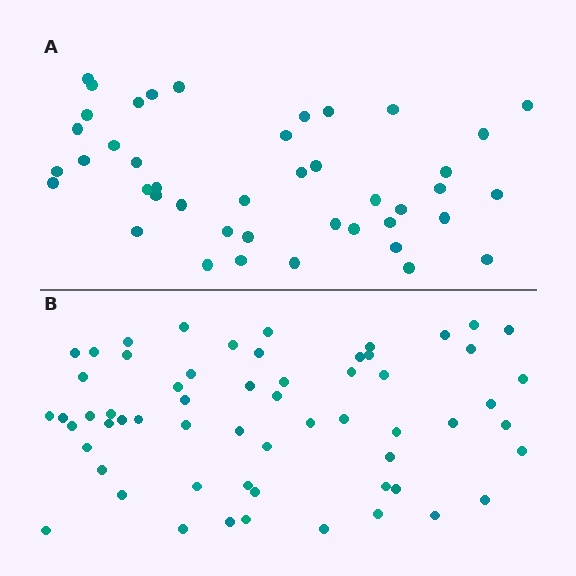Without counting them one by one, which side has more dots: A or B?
Region B (the bottom region) has more dots.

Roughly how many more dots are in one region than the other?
Region B has approximately 15 more dots than region A.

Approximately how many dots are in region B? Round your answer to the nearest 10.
About 60 dots.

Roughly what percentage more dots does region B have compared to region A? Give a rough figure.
About 40% more.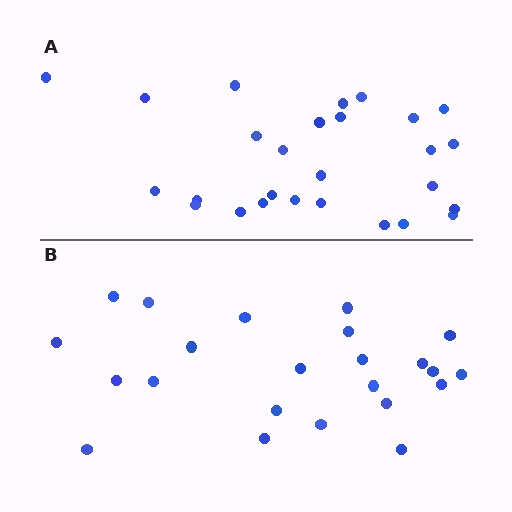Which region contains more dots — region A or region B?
Region A (the top region) has more dots.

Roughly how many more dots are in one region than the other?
Region A has about 4 more dots than region B.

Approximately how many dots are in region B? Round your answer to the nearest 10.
About 20 dots. (The exact count is 23, which rounds to 20.)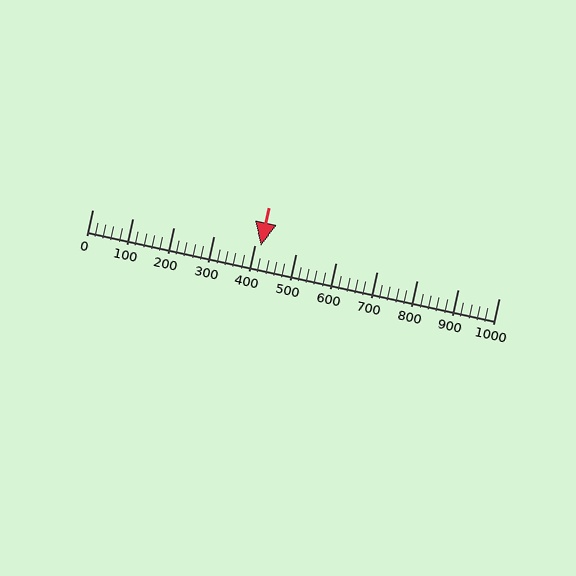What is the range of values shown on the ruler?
The ruler shows values from 0 to 1000.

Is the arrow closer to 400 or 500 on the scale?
The arrow is closer to 400.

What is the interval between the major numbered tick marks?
The major tick marks are spaced 100 units apart.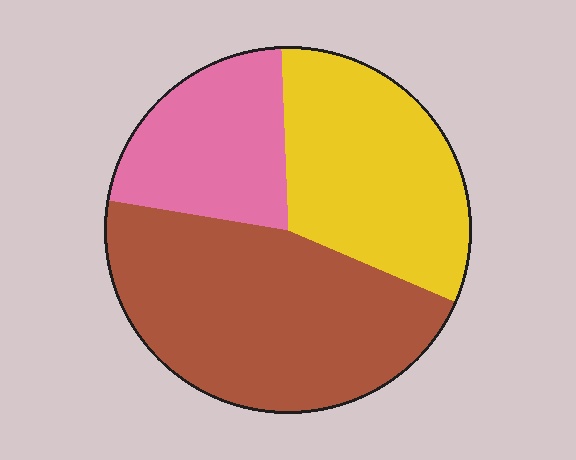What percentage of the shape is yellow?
Yellow covers 32% of the shape.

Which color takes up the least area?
Pink, at roughly 20%.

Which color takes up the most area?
Brown, at roughly 45%.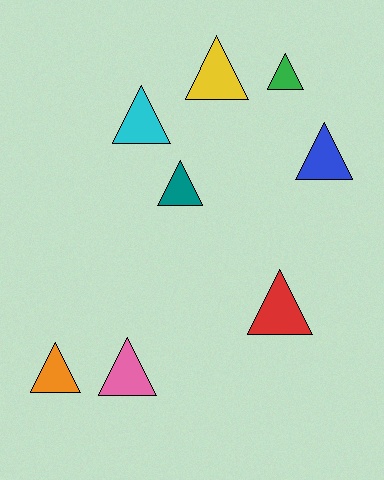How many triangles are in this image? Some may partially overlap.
There are 8 triangles.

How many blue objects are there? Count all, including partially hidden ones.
There is 1 blue object.